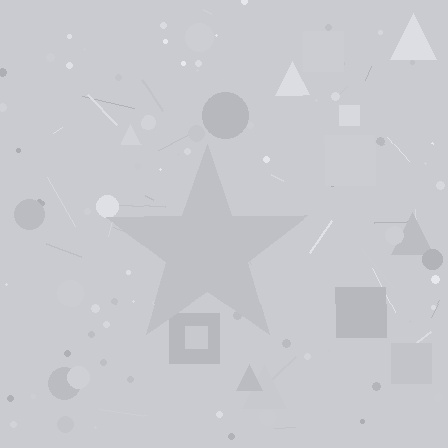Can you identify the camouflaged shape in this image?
The camouflaged shape is a star.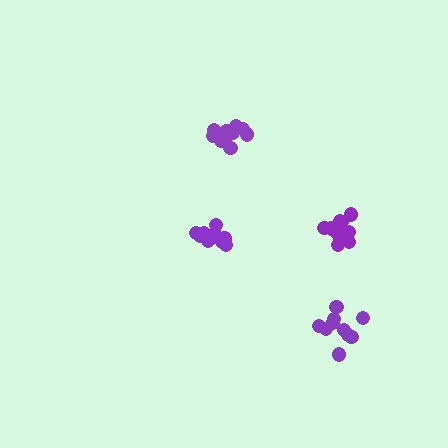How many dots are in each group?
Group 1: 12 dots, Group 2: 10 dots, Group 3: 13 dots, Group 4: 10 dots (45 total).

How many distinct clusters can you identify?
There are 4 distinct clusters.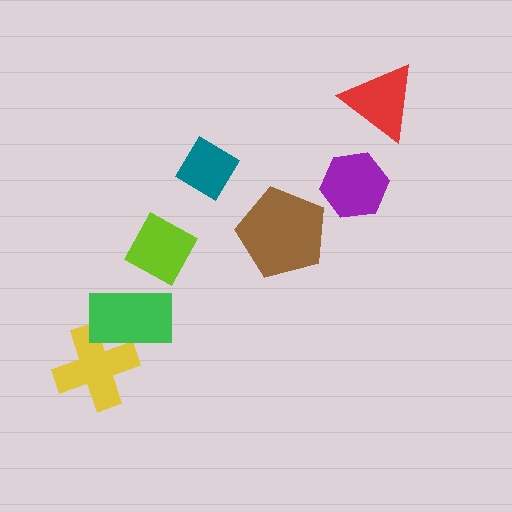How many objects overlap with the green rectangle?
1 object overlaps with the green rectangle.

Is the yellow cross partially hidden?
Yes, it is partially covered by another shape.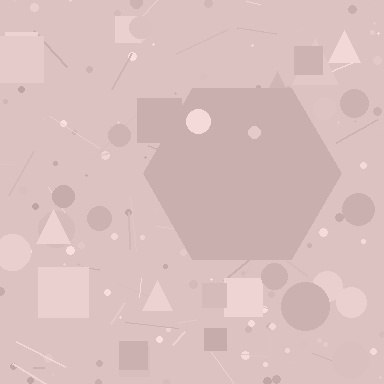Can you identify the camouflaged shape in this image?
The camouflaged shape is a hexagon.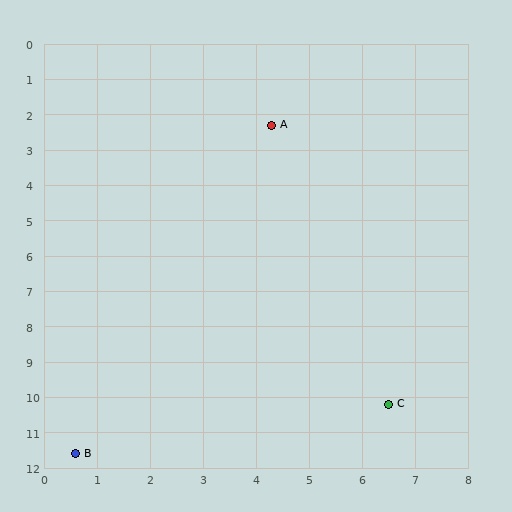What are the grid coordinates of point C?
Point C is at approximately (6.5, 10.2).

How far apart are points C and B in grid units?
Points C and B are about 6.1 grid units apart.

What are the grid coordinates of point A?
Point A is at approximately (4.3, 2.3).